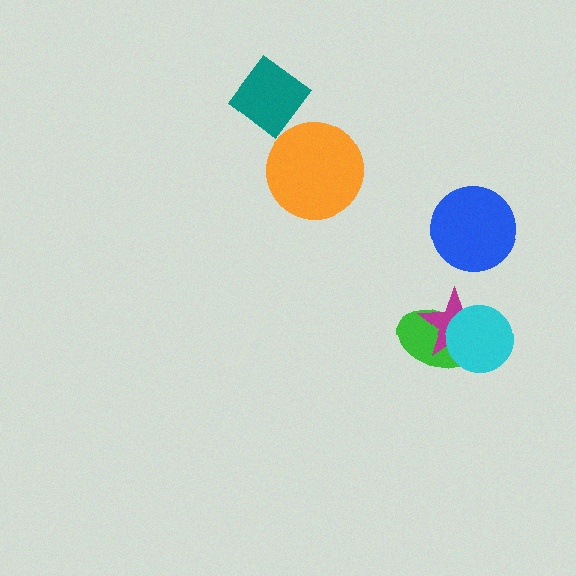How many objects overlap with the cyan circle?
2 objects overlap with the cyan circle.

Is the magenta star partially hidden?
Yes, it is partially covered by another shape.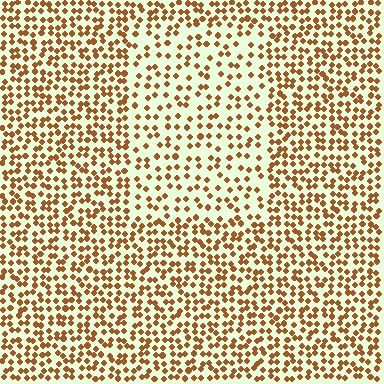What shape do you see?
I see a rectangle.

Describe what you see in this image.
The image contains small brown elements arranged at two different densities. A rectangle-shaped region is visible where the elements are less densely packed than the surrounding area.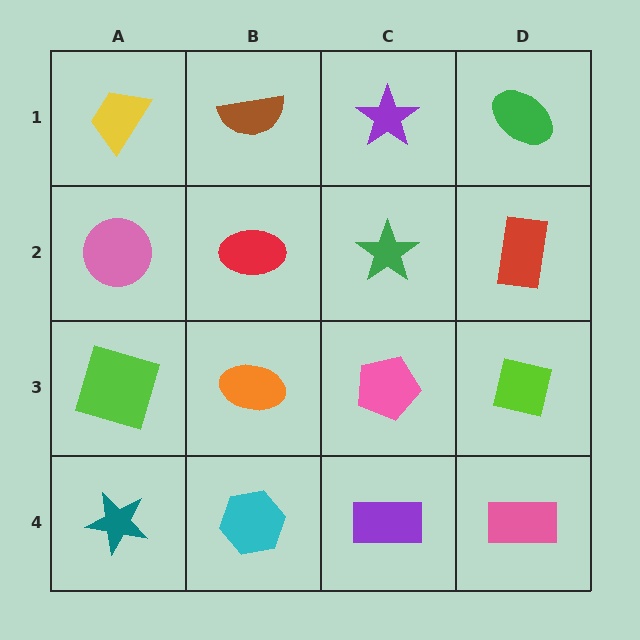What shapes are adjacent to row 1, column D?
A red rectangle (row 2, column D), a purple star (row 1, column C).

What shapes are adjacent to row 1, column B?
A red ellipse (row 2, column B), a yellow trapezoid (row 1, column A), a purple star (row 1, column C).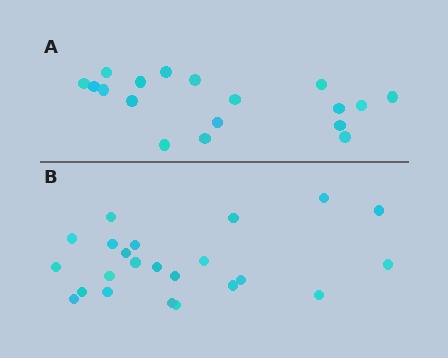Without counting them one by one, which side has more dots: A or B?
Region B (the bottom region) has more dots.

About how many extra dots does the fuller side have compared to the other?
Region B has about 5 more dots than region A.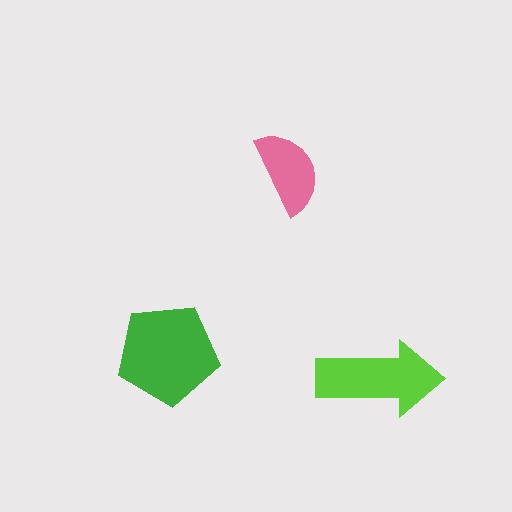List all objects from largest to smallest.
The green pentagon, the lime arrow, the pink semicircle.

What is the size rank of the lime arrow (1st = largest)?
2nd.